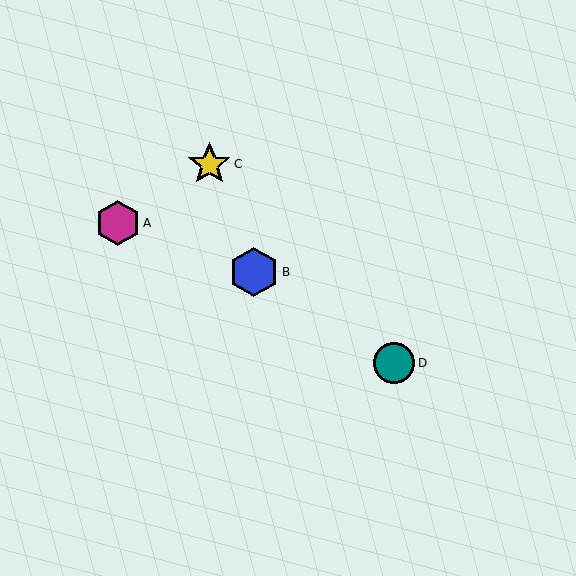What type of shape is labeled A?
Shape A is a magenta hexagon.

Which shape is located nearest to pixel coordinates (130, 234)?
The magenta hexagon (labeled A) at (118, 223) is nearest to that location.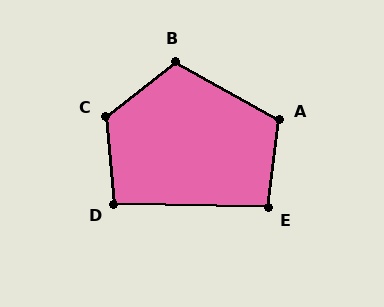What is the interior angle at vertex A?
Approximately 112 degrees (obtuse).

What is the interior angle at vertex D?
Approximately 96 degrees (obtuse).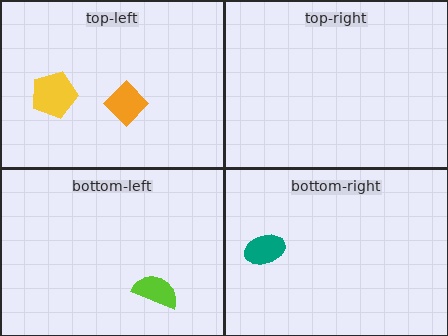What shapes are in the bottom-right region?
The teal ellipse.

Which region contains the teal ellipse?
The bottom-right region.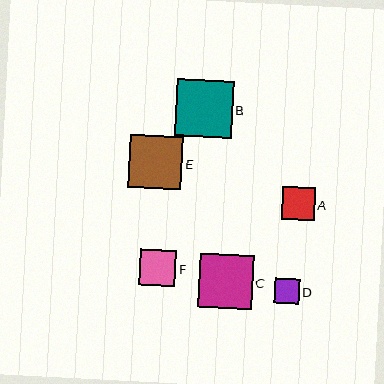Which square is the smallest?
Square D is the smallest with a size of approximately 25 pixels.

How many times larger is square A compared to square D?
Square A is approximately 1.3 times the size of square D.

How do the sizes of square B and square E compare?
Square B and square E are approximately the same size.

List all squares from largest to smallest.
From largest to smallest: B, C, E, F, A, D.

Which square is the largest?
Square B is the largest with a size of approximately 57 pixels.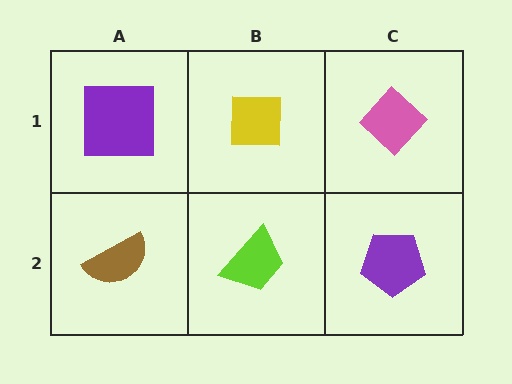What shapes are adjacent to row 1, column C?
A purple pentagon (row 2, column C), a yellow square (row 1, column B).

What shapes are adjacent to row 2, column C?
A pink diamond (row 1, column C), a lime trapezoid (row 2, column B).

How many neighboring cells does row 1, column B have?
3.